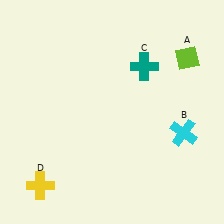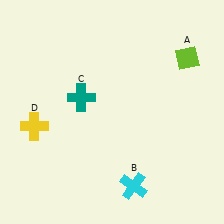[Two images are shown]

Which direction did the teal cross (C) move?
The teal cross (C) moved left.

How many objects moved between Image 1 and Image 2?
3 objects moved between the two images.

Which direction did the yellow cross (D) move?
The yellow cross (D) moved up.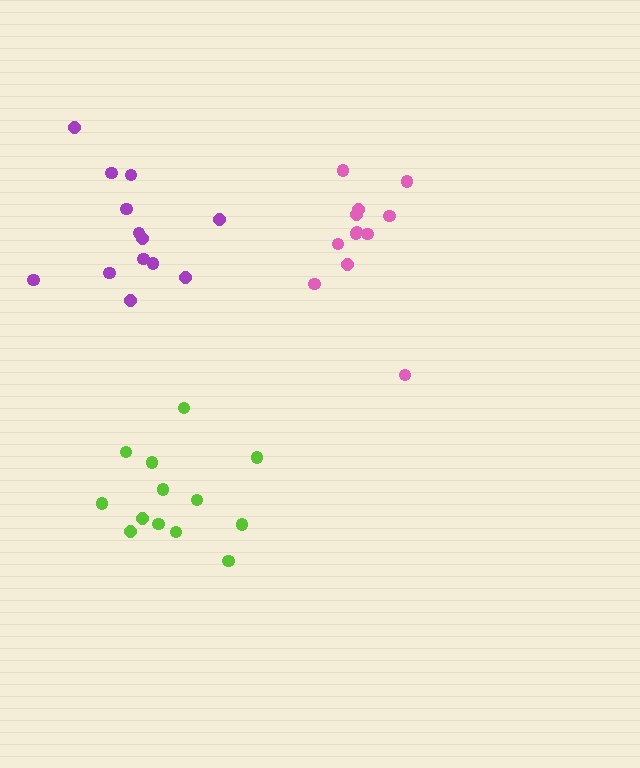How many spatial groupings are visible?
There are 3 spatial groupings.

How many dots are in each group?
Group 1: 12 dots, Group 2: 13 dots, Group 3: 13 dots (38 total).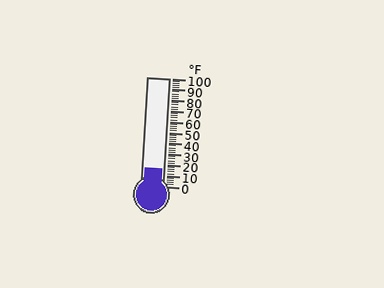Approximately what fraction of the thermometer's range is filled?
The thermometer is filled to approximately 15% of its range.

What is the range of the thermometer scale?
The thermometer scale ranges from 0°F to 100°F.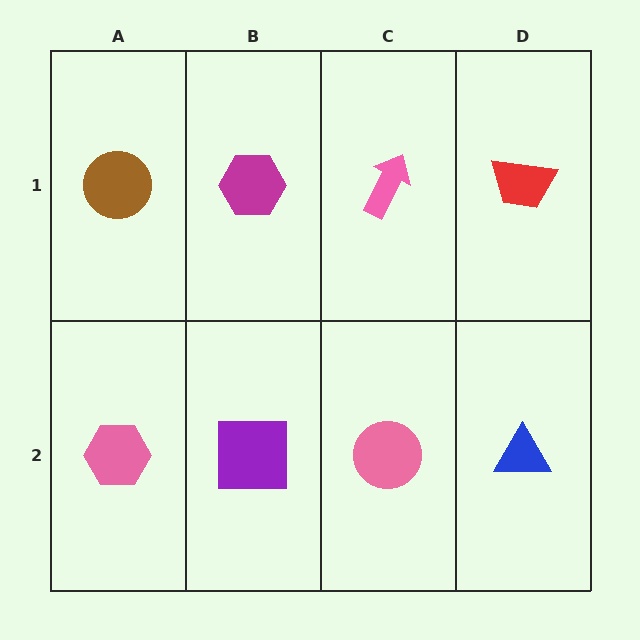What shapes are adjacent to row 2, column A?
A brown circle (row 1, column A), a purple square (row 2, column B).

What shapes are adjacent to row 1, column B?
A purple square (row 2, column B), a brown circle (row 1, column A), a pink arrow (row 1, column C).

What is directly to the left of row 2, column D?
A pink circle.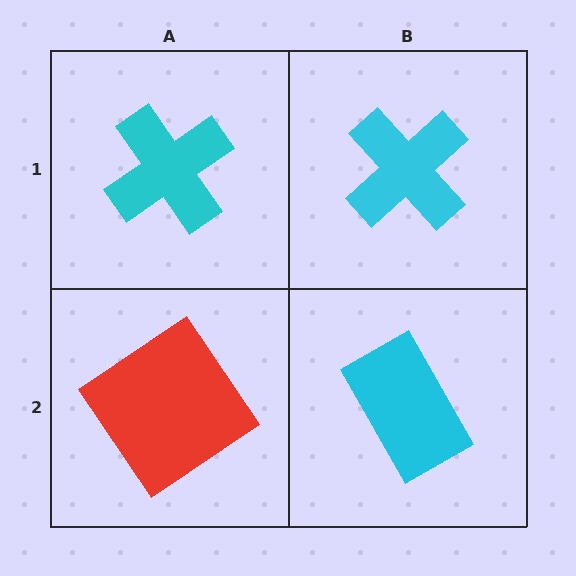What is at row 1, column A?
A cyan cross.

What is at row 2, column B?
A cyan rectangle.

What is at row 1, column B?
A cyan cross.